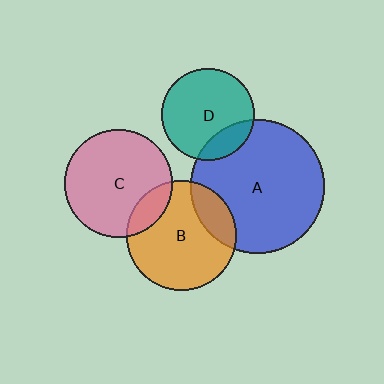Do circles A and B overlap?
Yes.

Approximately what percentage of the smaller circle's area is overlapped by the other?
Approximately 20%.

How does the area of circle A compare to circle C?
Approximately 1.5 times.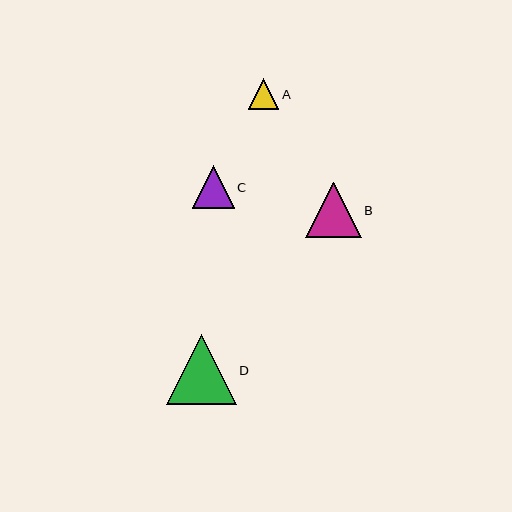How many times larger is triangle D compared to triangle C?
Triangle D is approximately 1.7 times the size of triangle C.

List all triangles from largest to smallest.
From largest to smallest: D, B, C, A.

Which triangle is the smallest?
Triangle A is the smallest with a size of approximately 30 pixels.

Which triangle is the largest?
Triangle D is the largest with a size of approximately 70 pixels.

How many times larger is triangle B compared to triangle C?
Triangle B is approximately 1.3 times the size of triangle C.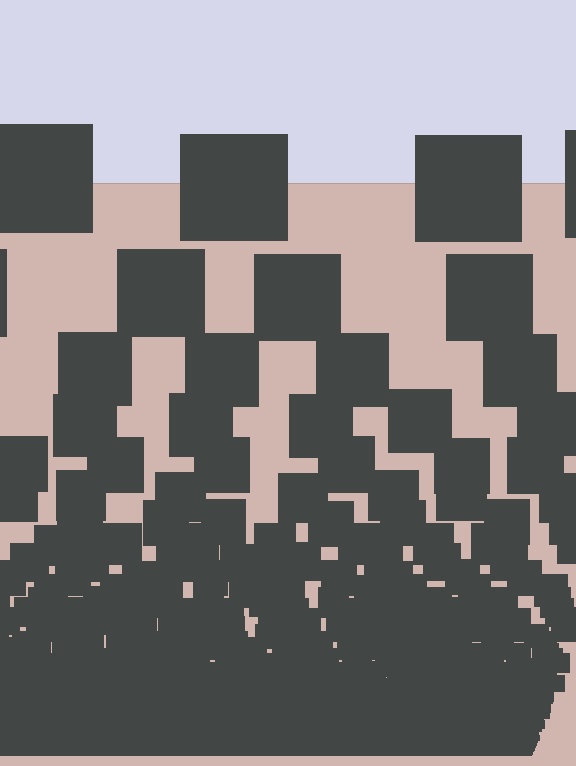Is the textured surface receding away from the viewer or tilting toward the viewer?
The surface appears to tilt toward the viewer. Texture elements get larger and sparser toward the top.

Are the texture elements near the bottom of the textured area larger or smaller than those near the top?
Smaller. The gradient is inverted — elements near the bottom are smaller and denser.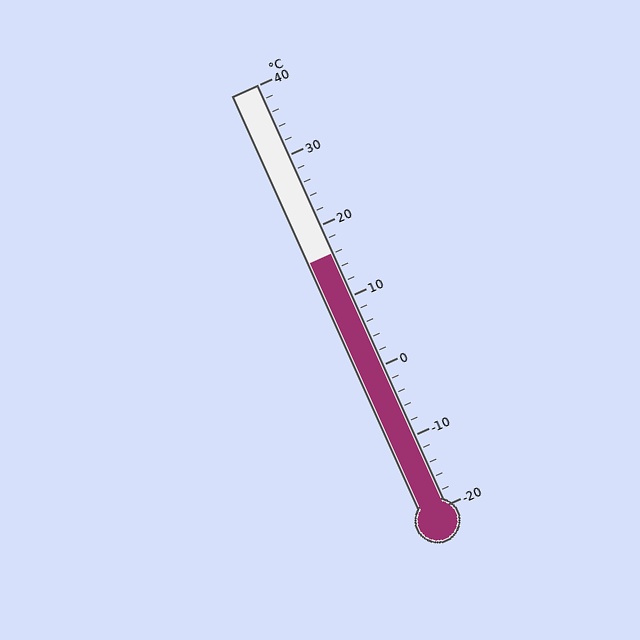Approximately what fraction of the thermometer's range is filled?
The thermometer is filled to approximately 60% of its range.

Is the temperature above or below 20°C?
The temperature is below 20°C.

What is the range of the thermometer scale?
The thermometer scale ranges from -20°C to 40°C.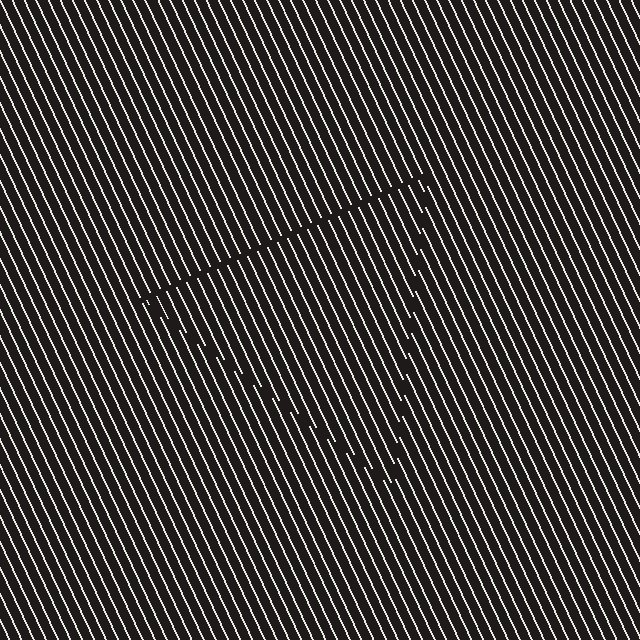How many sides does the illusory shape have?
3 sides — the line-ends trace a triangle.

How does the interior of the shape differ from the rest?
The interior of the shape contains the same grating, shifted by half a period — the contour is defined by the phase discontinuity where line-ends from the inner and outer gratings abut.